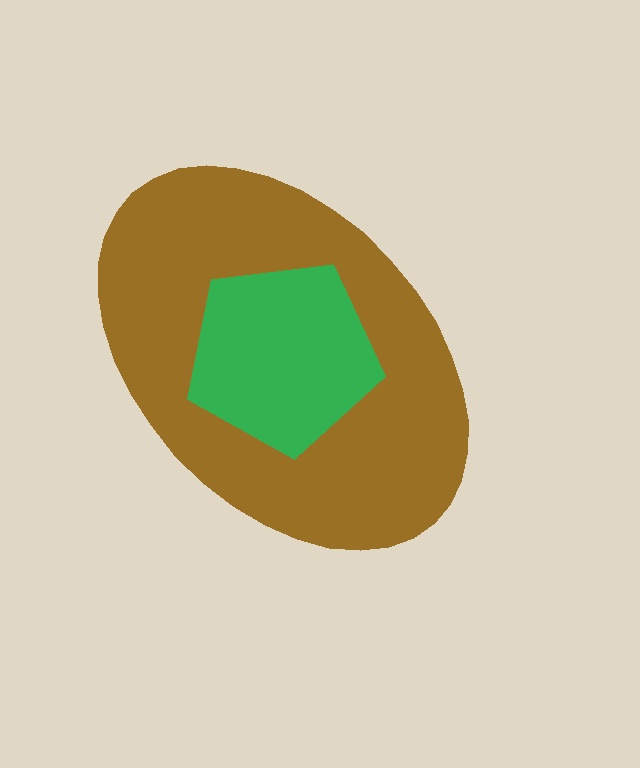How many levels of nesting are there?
2.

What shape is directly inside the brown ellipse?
The green pentagon.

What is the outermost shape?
The brown ellipse.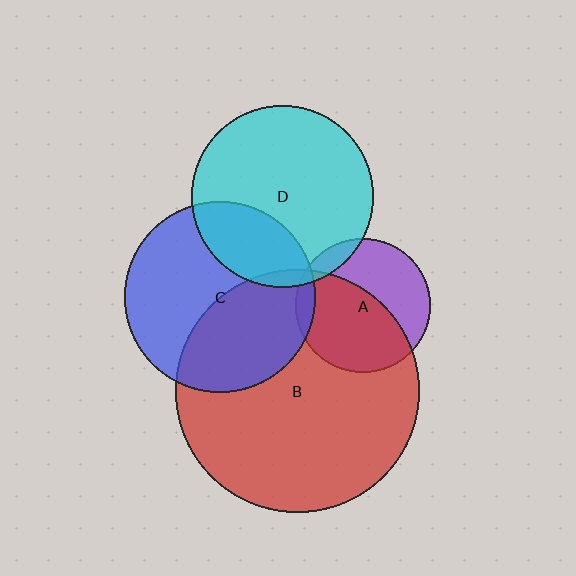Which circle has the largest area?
Circle B (red).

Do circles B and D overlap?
Yes.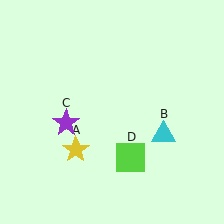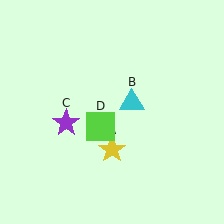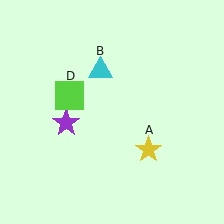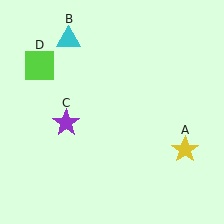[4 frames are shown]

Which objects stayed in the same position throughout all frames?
Purple star (object C) remained stationary.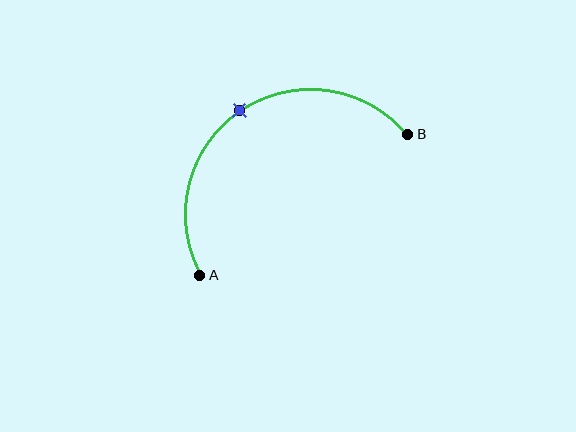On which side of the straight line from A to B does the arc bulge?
The arc bulges above and to the left of the straight line connecting A and B.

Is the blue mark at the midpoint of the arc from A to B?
Yes. The blue mark lies on the arc at equal arc-length from both A and B — it is the arc midpoint.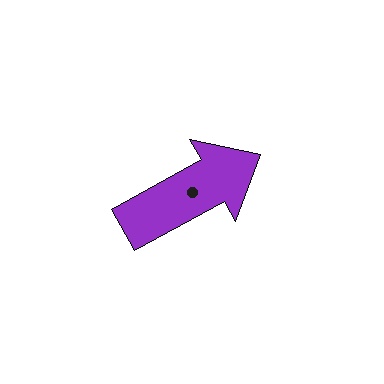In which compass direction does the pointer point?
Northeast.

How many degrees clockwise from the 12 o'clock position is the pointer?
Approximately 61 degrees.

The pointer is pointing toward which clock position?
Roughly 2 o'clock.